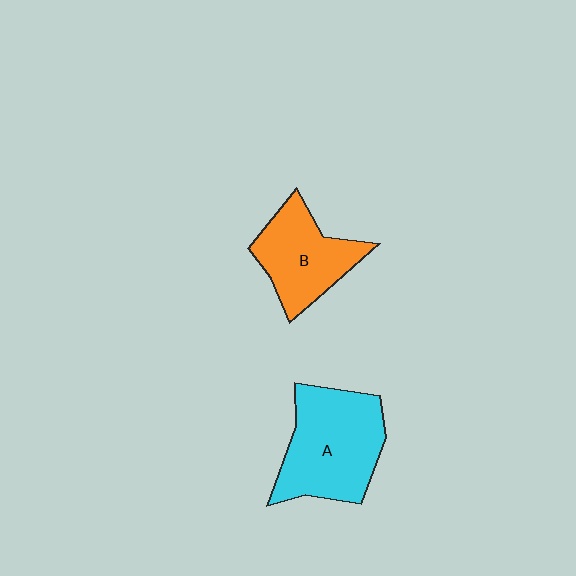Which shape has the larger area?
Shape A (cyan).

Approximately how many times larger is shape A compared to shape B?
Approximately 1.4 times.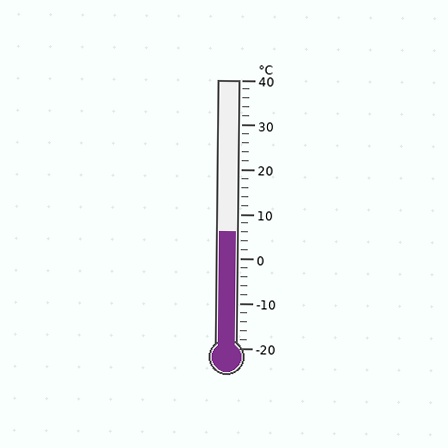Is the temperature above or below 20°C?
The temperature is below 20°C.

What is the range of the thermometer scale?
The thermometer scale ranges from -20°C to 40°C.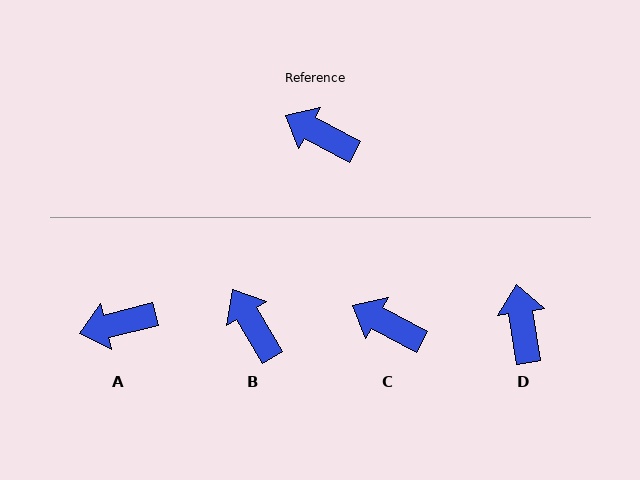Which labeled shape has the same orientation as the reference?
C.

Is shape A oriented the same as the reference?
No, it is off by about 42 degrees.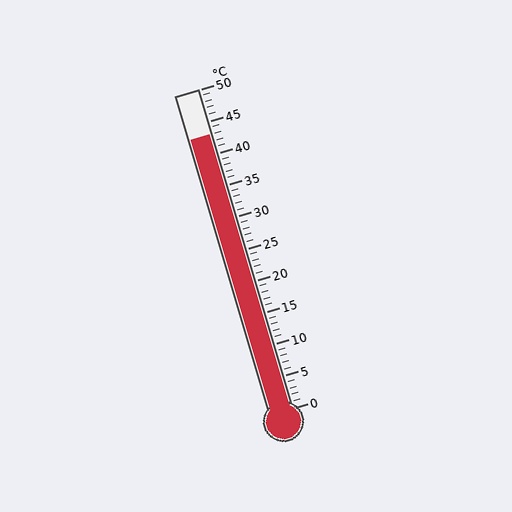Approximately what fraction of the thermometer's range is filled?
The thermometer is filled to approximately 85% of its range.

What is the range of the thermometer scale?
The thermometer scale ranges from 0°C to 50°C.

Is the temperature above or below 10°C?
The temperature is above 10°C.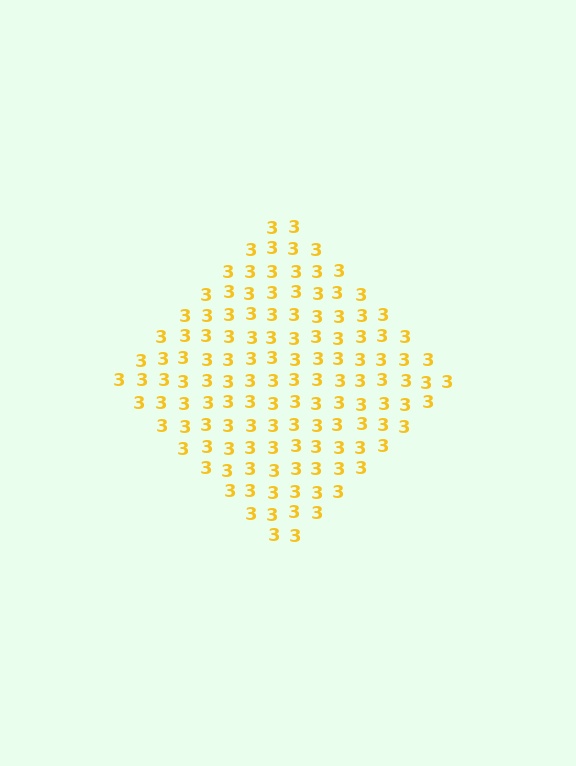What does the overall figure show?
The overall figure shows a diamond.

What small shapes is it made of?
It is made of small digit 3's.